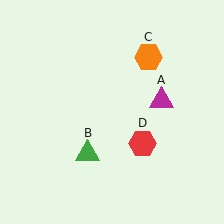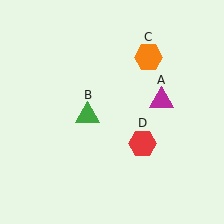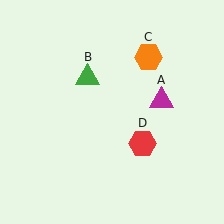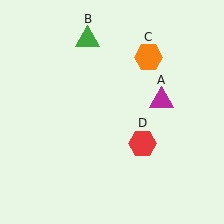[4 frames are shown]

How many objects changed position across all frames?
1 object changed position: green triangle (object B).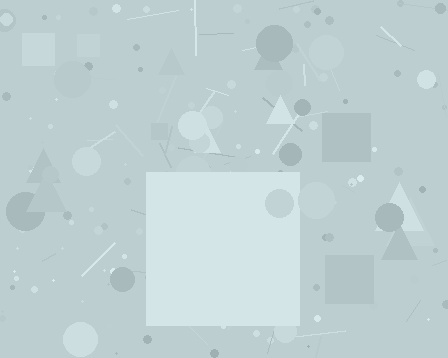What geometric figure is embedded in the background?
A square is embedded in the background.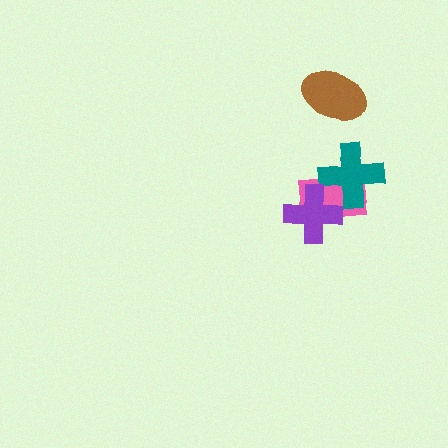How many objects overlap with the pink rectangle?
2 objects overlap with the pink rectangle.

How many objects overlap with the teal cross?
2 objects overlap with the teal cross.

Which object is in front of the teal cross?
The purple cross is in front of the teal cross.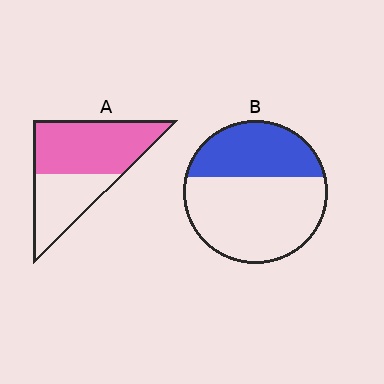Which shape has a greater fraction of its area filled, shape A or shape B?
Shape A.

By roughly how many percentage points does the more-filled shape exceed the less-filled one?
By roughly 25 percentage points (A over B).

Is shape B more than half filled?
No.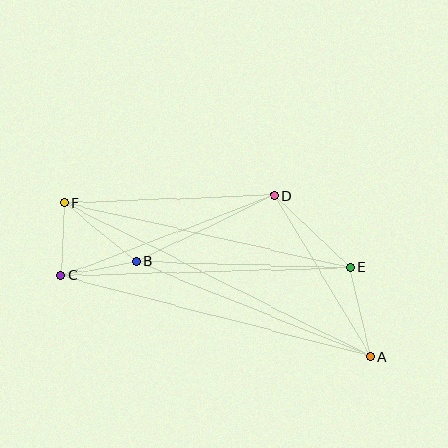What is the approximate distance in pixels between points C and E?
The distance between C and E is approximately 289 pixels.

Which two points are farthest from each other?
Points A and F are farthest from each other.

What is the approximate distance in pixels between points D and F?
The distance between D and F is approximately 210 pixels.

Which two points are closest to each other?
Points C and F are closest to each other.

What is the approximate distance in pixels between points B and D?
The distance between B and D is approximately 154 pixels.